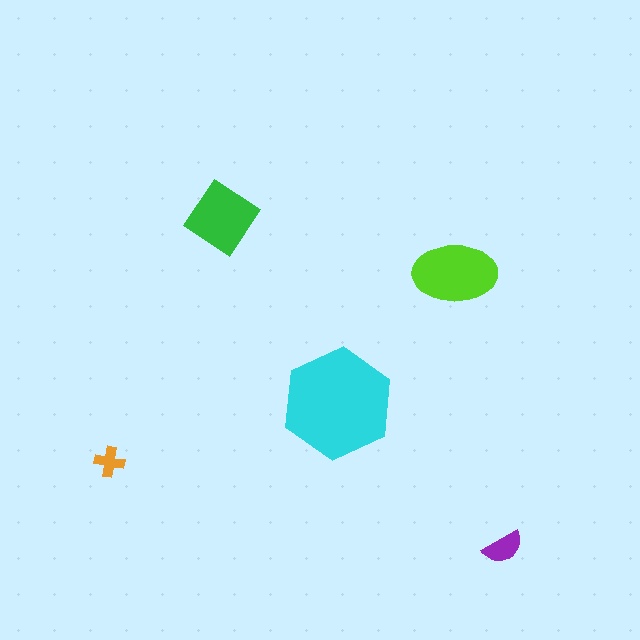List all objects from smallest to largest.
The orange cross, the purple semicircle, the green diamond, the lime ellipse, the cyan hexagon.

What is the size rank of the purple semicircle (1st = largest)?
4th.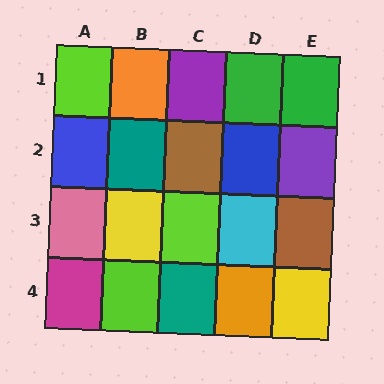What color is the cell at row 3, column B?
Yellow.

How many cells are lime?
3 cells are lime.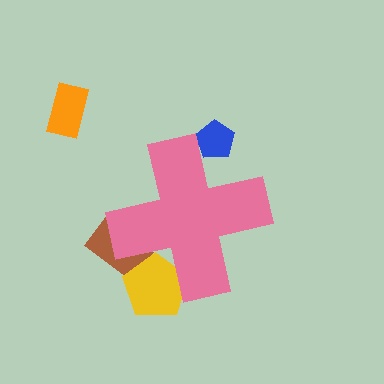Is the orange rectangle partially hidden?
No, the orange rectangle is fully visible.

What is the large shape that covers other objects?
A pink cross.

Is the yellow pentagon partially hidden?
Yes, the yellow pentagon is partially hidden behind the pink cross.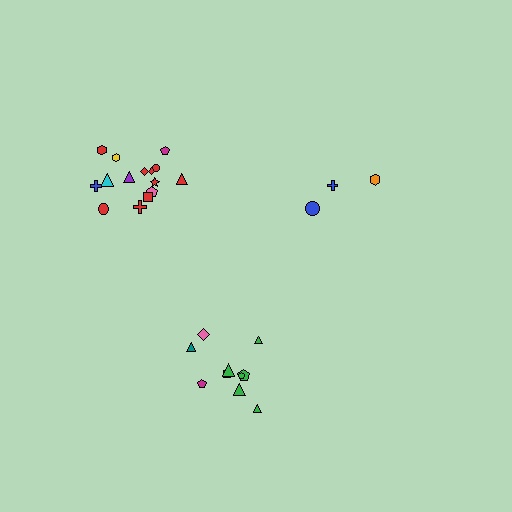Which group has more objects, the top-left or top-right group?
The top-left group.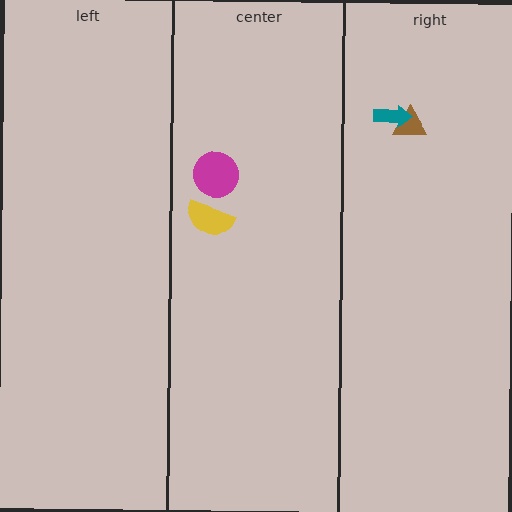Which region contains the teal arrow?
The right region.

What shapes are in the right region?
The brown triangle, the teal arrow.